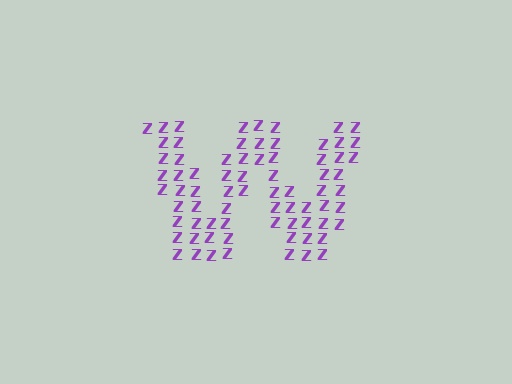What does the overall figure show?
The overall figure shows the letter W.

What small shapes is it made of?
It is made of small letter Z's.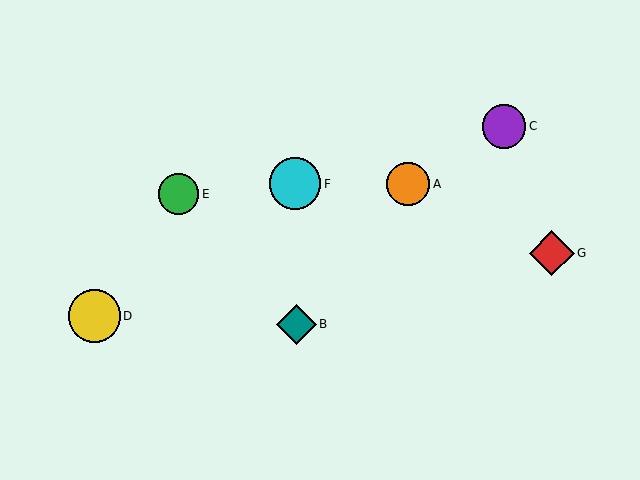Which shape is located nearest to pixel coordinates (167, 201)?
The green circle (labeled E) at (179, 194) is nearest to that location.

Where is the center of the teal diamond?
The center of the teal diamond is at (296, 324).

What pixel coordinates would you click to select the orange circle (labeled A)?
Click at (408, 184) to select the orange circle A.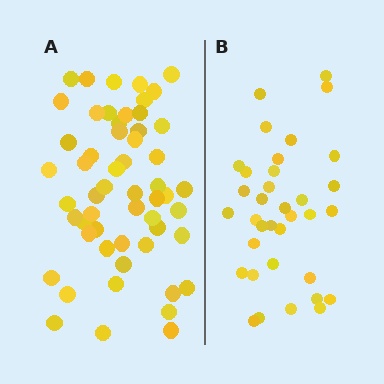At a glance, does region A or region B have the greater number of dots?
Region A (the left region) has more dots.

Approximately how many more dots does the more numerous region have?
Region A has approximately 20 more dots than region B.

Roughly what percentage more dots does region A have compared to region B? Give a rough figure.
About 55% more.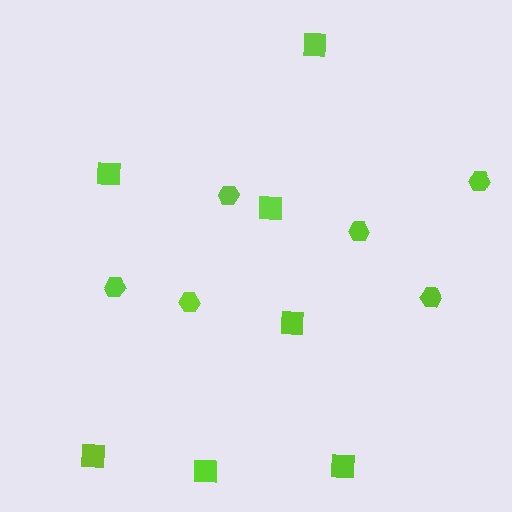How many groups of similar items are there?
There are 2 groups: one group of squares (7) and one group of hexagons (6).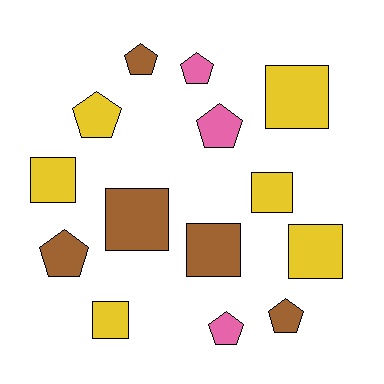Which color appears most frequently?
Yellow, with 6 objects.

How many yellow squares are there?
There are 5 yellow squares.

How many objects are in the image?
There are 14 objects.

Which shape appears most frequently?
Square, with 7 objects.